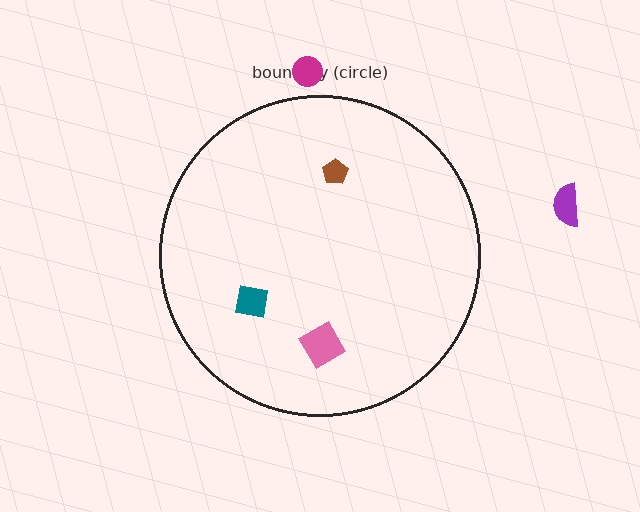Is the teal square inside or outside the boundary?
Inside.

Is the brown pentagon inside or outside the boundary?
Inside.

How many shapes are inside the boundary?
3 inside, 2 outside.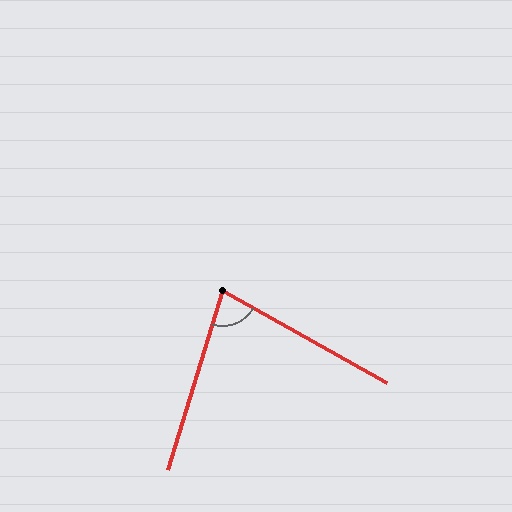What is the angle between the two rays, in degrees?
Approximately 78 degrees.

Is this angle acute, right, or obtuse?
It is acute.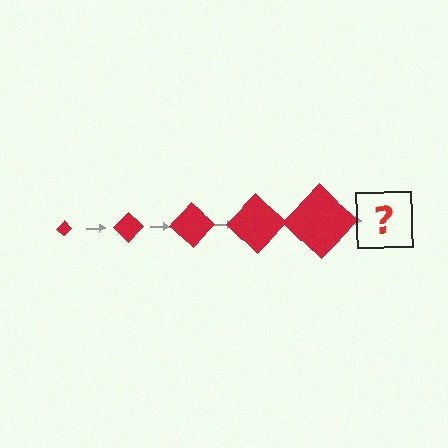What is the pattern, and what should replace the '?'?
The pattern is that the diamond gets progressively larger each step. The '?' should be a red diamond, larger than the previous one.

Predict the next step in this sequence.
The next step is a red diamond, larger than the previous one.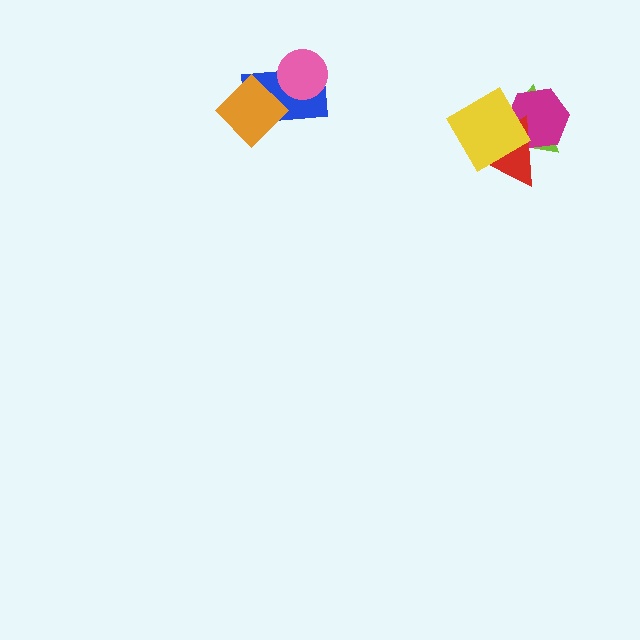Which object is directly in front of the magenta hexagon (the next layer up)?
The red triangle is directly in front of the magenta hexagon.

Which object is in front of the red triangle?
The yellow diamond is in front of the red triangle.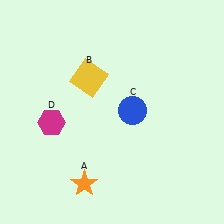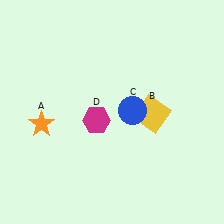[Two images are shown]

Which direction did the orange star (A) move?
The orange star (A) moved up.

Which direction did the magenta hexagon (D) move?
The magenta hexagon (D) moved right.